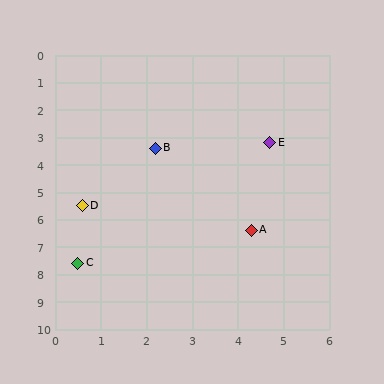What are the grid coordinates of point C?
Point C is at approximately (0.5, 7.6).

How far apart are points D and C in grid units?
Points D and C are about 2.1 grid units apart.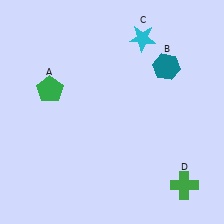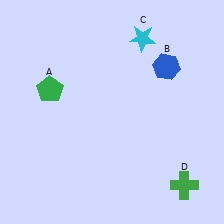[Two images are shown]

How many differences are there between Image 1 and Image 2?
There is 1 difference between the two images.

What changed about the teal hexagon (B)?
In Image 1, B is teal. In Image 2, it changed to blue.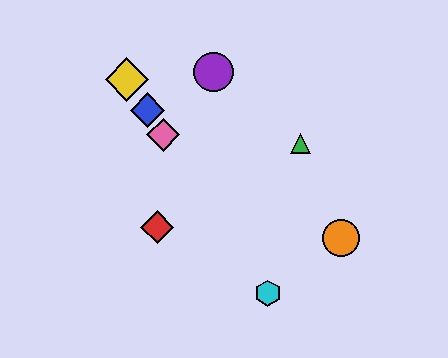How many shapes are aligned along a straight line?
4 shapes (the blue diamond, the yellow diamond, the cyan hexagon, the pink diamond) are aligned along a straight line.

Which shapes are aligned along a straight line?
The blue diamond, the yellow diamond, the cyan hexagon, the pink diamond are aligned along a straight line.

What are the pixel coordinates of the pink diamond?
The pink diamond is at (163, 135).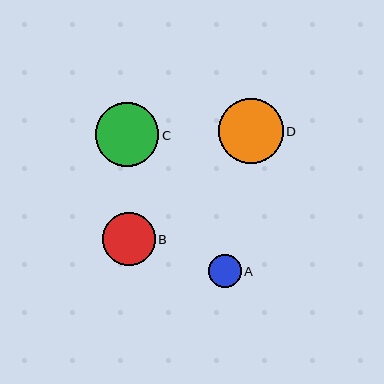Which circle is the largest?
Circle D is the largest with a size of approximately 65 pixels.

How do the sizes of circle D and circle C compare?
Circle D and circle C are approximately the same size.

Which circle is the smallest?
Circle A is the smallest with a size of approximately 33 pixels.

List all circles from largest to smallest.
From largest to smallest: D, C, B, A.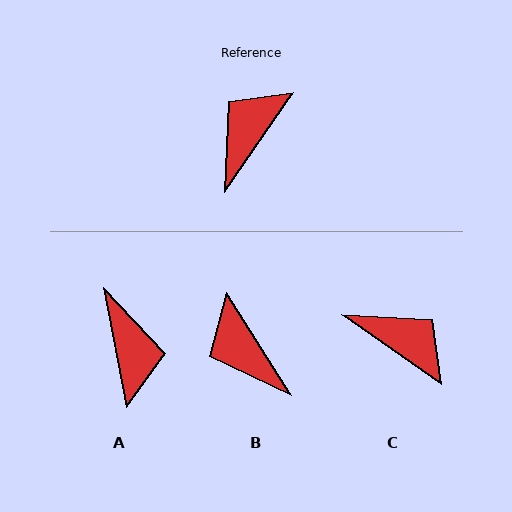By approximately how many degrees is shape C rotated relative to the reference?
Approximately 90 degrees clockwise.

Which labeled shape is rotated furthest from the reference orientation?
A, about 134 degrees away.